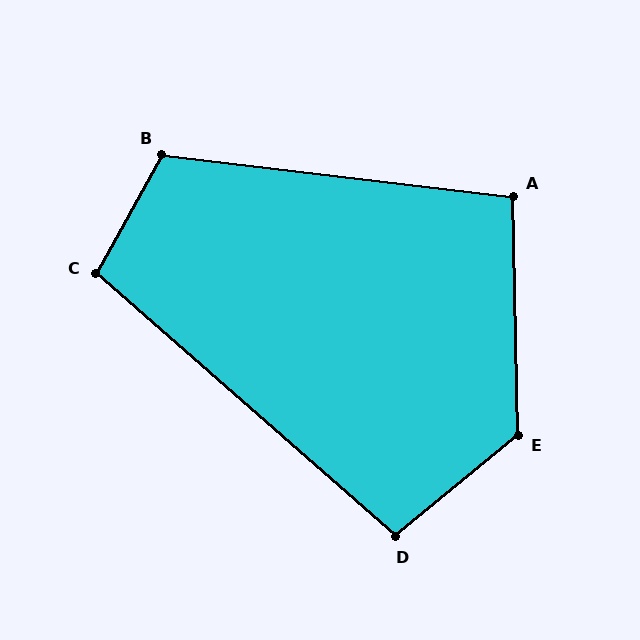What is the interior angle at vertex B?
Approximately 112 degrees (obtuse).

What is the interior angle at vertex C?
Approximately 102 degrees (obtuse).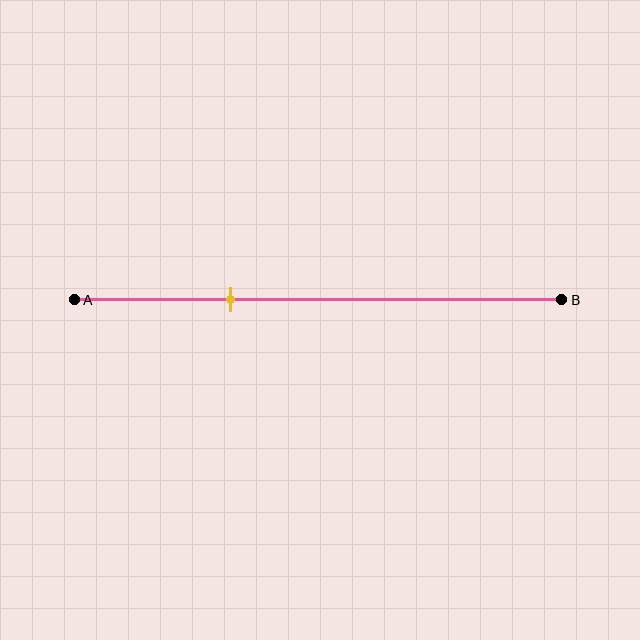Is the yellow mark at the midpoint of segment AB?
No, the mark is at about 30% from A, not at the 50% midpoint.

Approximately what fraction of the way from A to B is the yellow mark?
The yellow mark is approximately 30% of the way from A to B.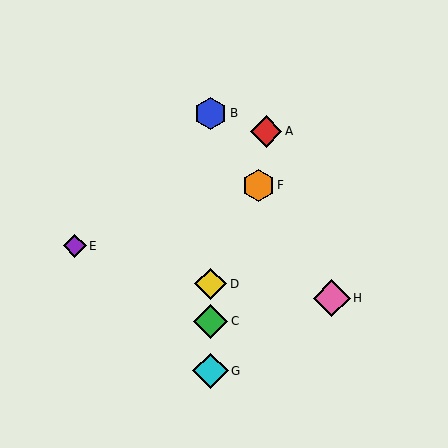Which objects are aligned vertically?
Objects B, C, D, G are aligned vertically.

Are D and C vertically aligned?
Yes, both are at x≈211.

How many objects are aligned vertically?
4 objects (B, C, D, G) are aligned vertically.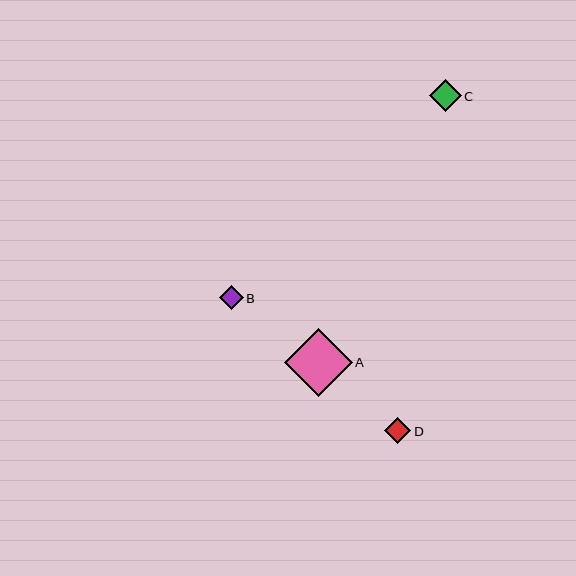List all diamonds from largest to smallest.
From largest to smallest: A, C, D, B.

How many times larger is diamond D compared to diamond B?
Diamond D is approximately 1.1 times the size of diamond B.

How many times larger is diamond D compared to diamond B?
Diamond D is approximately 1.1 times the size of diamond B.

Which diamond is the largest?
Diamond A is the largest with a size of approximately 68 pixels.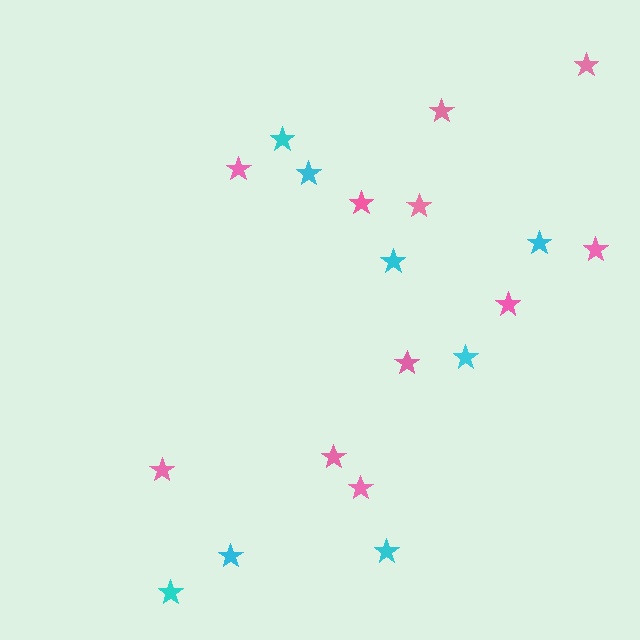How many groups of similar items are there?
There are 2 groups: one group of pink stars (11) and one group of cyan stars (8).